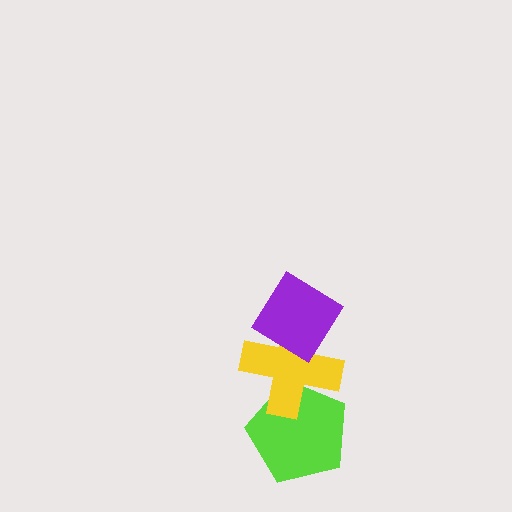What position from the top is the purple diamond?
The purple diamond is 1st from the top.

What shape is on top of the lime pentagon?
The yellow cross is on top of the lime pentagon.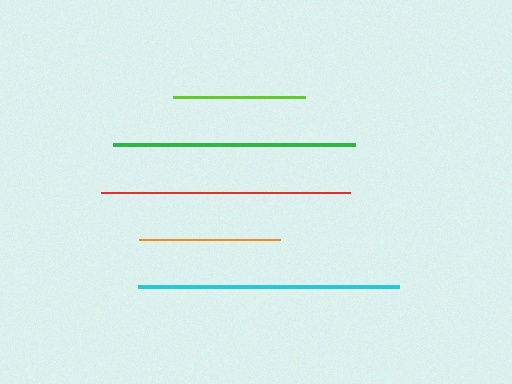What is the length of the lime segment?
The lime segment is approximately 133 pixels long.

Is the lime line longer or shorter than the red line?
The red line is longer than the lime line.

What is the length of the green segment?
The green segment is approximately 242 pixels long.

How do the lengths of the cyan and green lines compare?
The cyan and green lines are approximately the same length.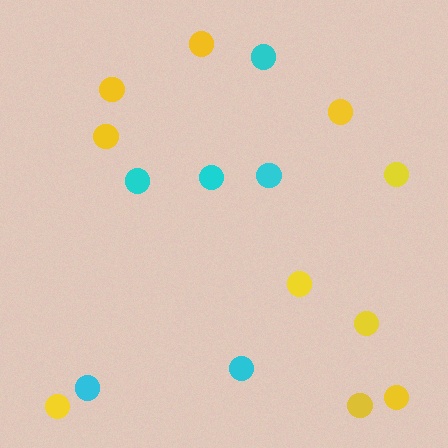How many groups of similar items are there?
There are 2 groups: one group of cyan circles (6) and one group of yellow circles (10).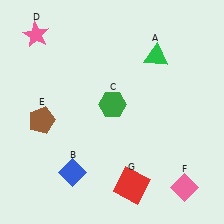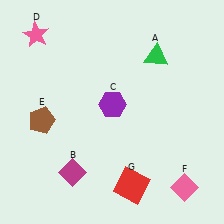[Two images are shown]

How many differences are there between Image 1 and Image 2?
There are 2 differences between the two images.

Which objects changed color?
B changed from blue to magenta. C changed from green to purple.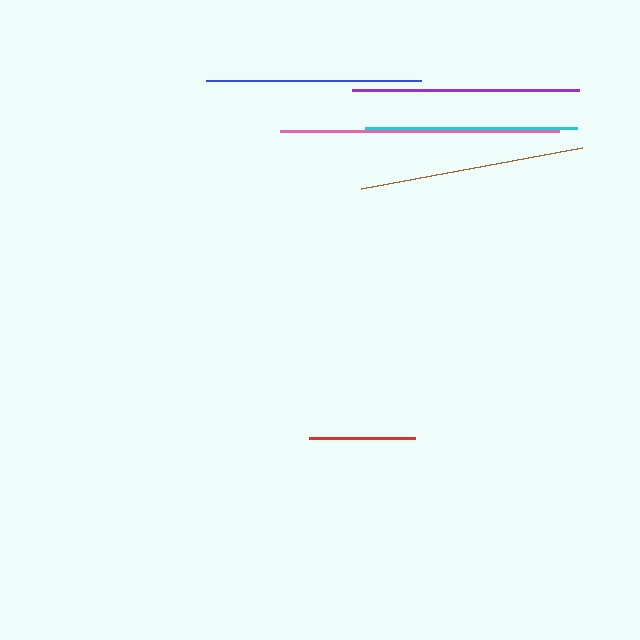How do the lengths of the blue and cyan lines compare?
The blue and cyan lines are approximately the same length.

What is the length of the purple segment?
The purple segment is approximately 228 pixels long.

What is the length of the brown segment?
The brown segment is approximately 225 pixels long.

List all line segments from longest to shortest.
From longest to shortest: pink, purple, brown, blue, cyan, red.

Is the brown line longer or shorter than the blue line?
The brown line is longer than the blue line.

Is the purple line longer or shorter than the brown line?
The purple line is longer than the brown line.